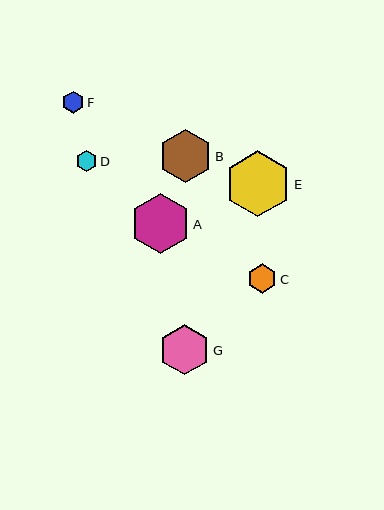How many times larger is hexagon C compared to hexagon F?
Hexagon C is approximately 1.3 times the size of hexagon F.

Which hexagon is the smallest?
Hexagon D is the smallest with a size of approximately 21 pixels.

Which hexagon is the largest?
Hexagon E is the largest with a size of approximately 66 pixels.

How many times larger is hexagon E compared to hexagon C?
Hexagon E is approximately 2.3 times the size of hexagon C.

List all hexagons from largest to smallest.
From largest to smallest: E, A, B, G, C, F, D.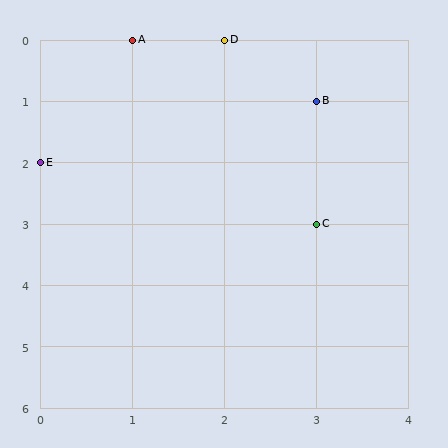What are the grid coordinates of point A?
Point A is at grid coordinates (1, 0).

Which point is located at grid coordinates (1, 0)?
Point A is at (1, 0).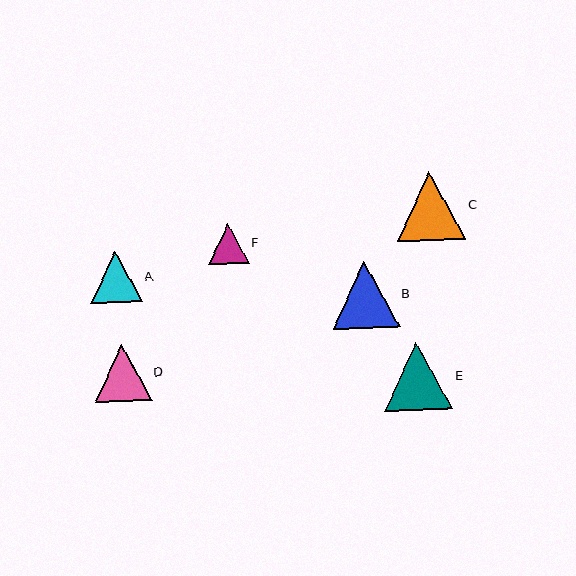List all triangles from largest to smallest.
From largest to smallest: C, E, B, D, A, F.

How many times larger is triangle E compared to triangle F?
Triangle E is approximately 1.7 times the size of triangle F.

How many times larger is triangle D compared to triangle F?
Triangle D is approximately 1.4 times the size of triangle F.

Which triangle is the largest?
Triangle C is the largest with a size of approximately 69 pixels.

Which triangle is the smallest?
Triangle F is the smallest with a size of approximately 40 pixels.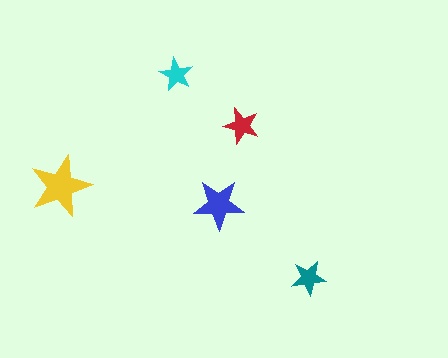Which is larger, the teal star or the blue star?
The blue one.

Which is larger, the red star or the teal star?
The red one.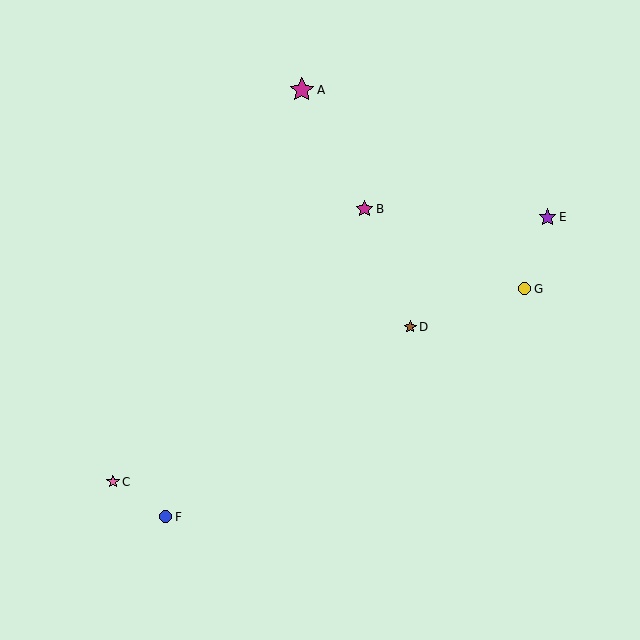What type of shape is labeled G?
Shape G is a yellow circle.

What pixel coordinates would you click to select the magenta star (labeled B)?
Click at (364, 209) to select the magenta star B.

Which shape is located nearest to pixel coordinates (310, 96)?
The magenta star (labeled A) at (302, 90) is nearest to that location.